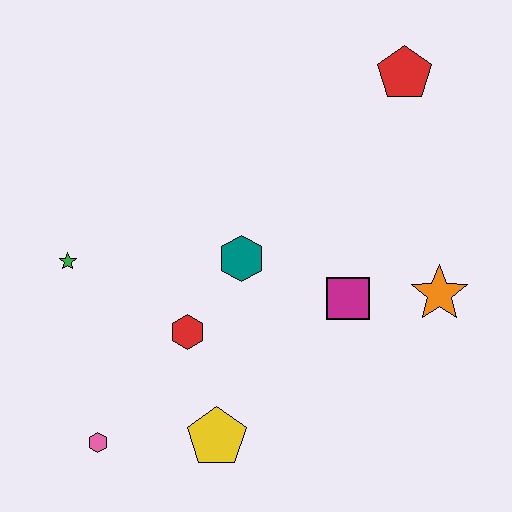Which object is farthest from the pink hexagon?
The red pentagon is farthest from the pink hexagon.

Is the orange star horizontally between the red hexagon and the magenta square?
No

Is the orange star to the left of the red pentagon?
No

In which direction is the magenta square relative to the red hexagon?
The magenta square is to the right of the red hexagon.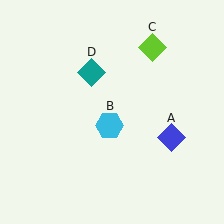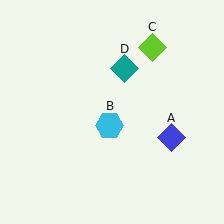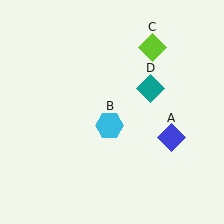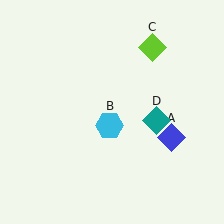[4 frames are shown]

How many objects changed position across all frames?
1 object changed position: teal diamond (object D).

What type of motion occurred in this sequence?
The teal diamond (object D) rotated clockwise around the center of the scene.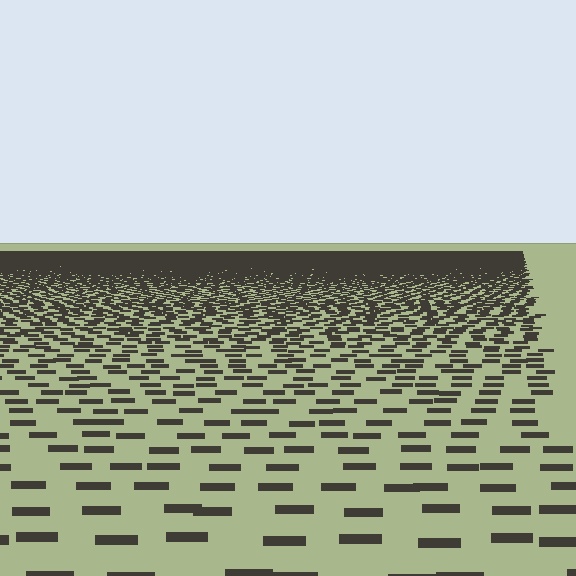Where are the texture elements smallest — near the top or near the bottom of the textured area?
Near the top.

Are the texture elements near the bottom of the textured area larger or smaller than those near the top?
Larger. Near the bottom, elements are closer to the viewer and appear at a bigger on-screen size.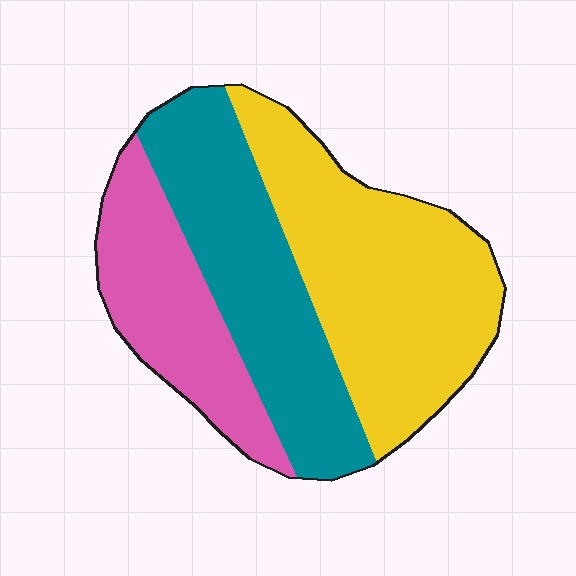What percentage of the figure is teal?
Teal covers about 35% of the figure.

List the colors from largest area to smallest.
From largest to smallest: yellow, teal, pink.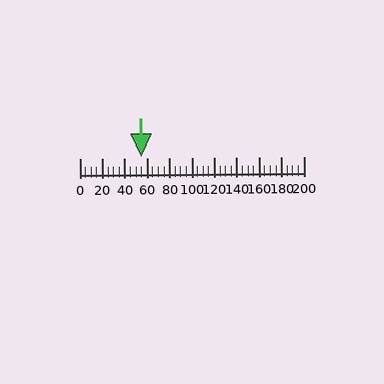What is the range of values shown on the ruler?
The ruler shows values from 0 to 200.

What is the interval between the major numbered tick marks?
The major tick marks are spaced 20 units apart.